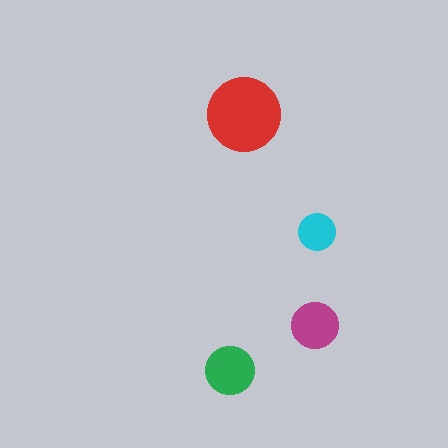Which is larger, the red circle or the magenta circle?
The red one.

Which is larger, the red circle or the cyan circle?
The red one.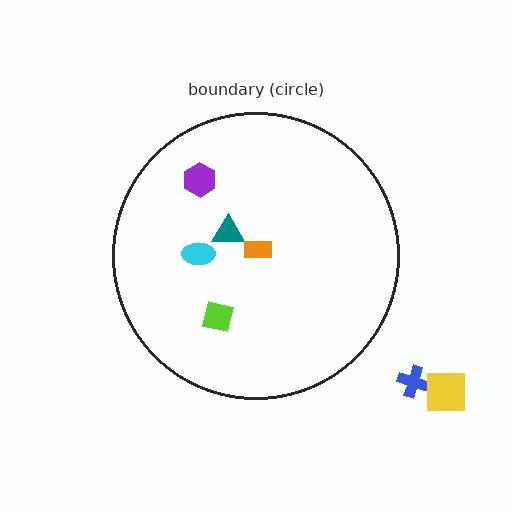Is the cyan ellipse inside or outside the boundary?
Inside.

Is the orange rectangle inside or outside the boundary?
Inside.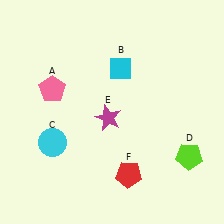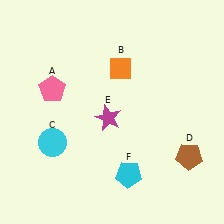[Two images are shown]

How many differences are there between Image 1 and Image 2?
There are 3 differences between the two images.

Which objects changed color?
B changed from cyan to orange. D changed from lime to brown. F changed from red to cyan.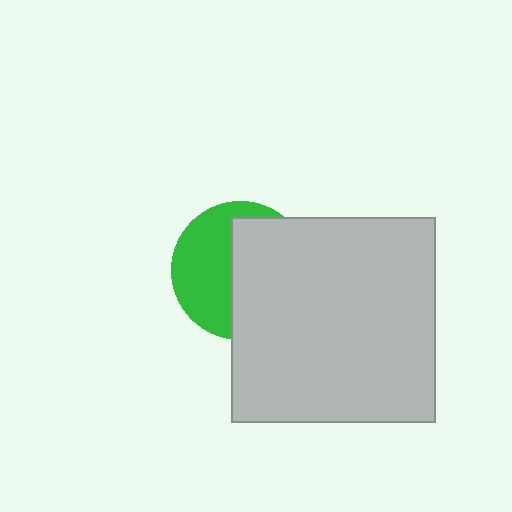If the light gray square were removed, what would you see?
You would see the complete green circle.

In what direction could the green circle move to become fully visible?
The green circle could move left. That would shift it out from behind the light gray square entirely.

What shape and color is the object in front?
The object in front is a light gray square.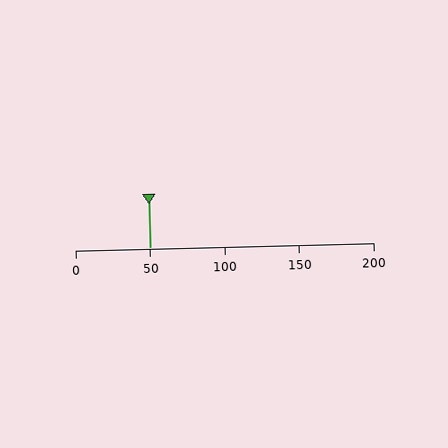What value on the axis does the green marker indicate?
The marker indicates approximately 50.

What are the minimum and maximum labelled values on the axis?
The axis runs from 0 to 200.